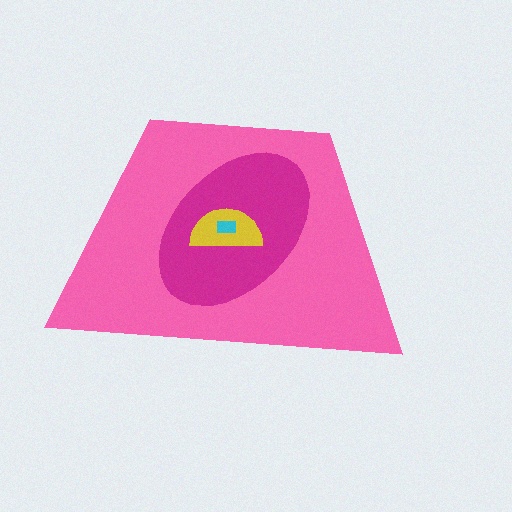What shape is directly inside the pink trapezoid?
The magenta ellipse.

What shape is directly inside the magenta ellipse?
The yellow semicircle.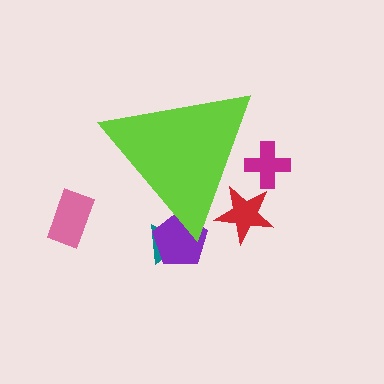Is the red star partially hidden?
Yes, the red star is partially hidden behind the lime triangle.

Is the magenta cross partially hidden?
Yes, the magenta cross is partially hidden behind the lime triangle.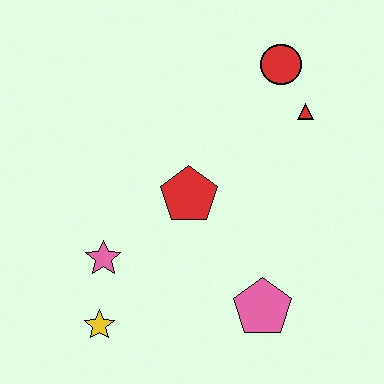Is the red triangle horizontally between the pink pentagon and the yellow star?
No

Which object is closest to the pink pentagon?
The red pentagon is closest to the pink pentagon.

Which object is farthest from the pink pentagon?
The red circle is farthest from the pink pentagon.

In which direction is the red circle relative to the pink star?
The red circle is above the pink star.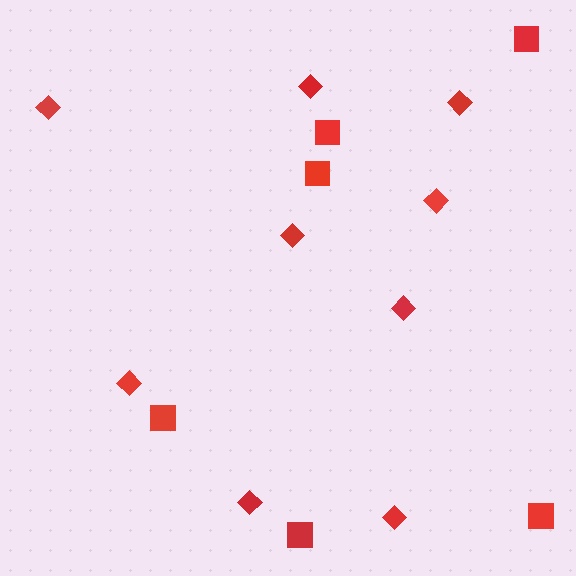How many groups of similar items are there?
There are 2 groups: one group of squares (6) and one group of diamonds (9).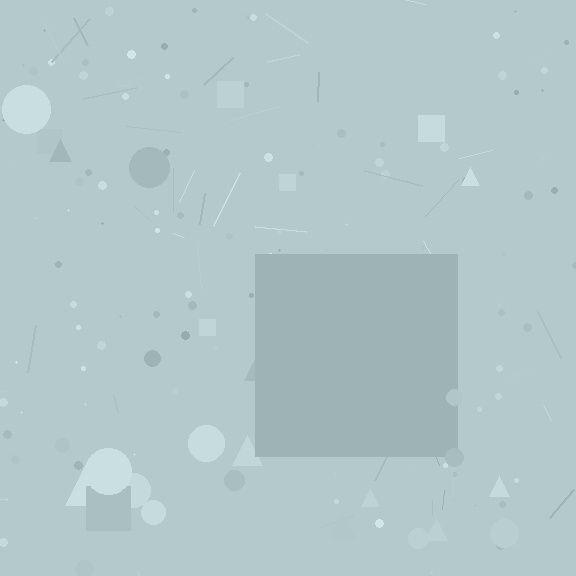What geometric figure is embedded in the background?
A square is embedded in the background.